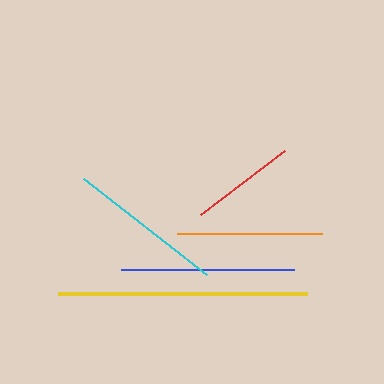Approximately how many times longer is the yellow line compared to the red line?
The yellow line is approximately 2.4 times the length of the red line.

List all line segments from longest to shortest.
From longest to shortest: yellow, blue, cyan, orange, red.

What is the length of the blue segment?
The blue segment is approximately 173 pixels long.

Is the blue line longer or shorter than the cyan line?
The blue line is longer than the cyan line.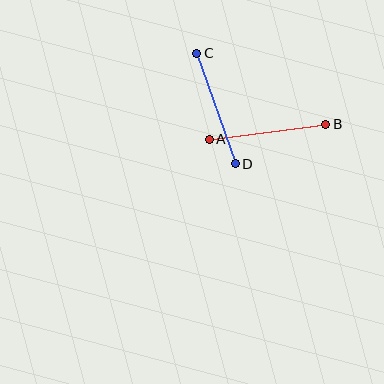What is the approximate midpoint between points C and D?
The midpoint is at approximately (216, 109) pixels.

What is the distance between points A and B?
The distance is approximately 118 pixels.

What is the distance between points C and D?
The distance is approximately 117 pixels.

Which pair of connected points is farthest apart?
Points A and B are farthest apart.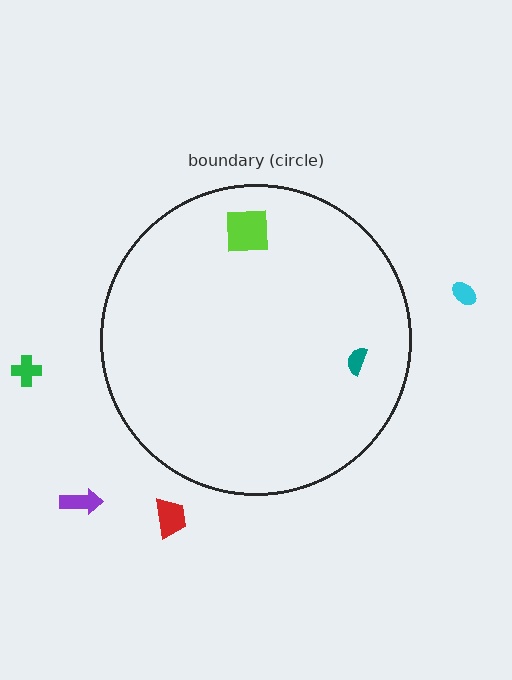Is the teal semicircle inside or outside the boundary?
Inside.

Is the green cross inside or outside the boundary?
Outside.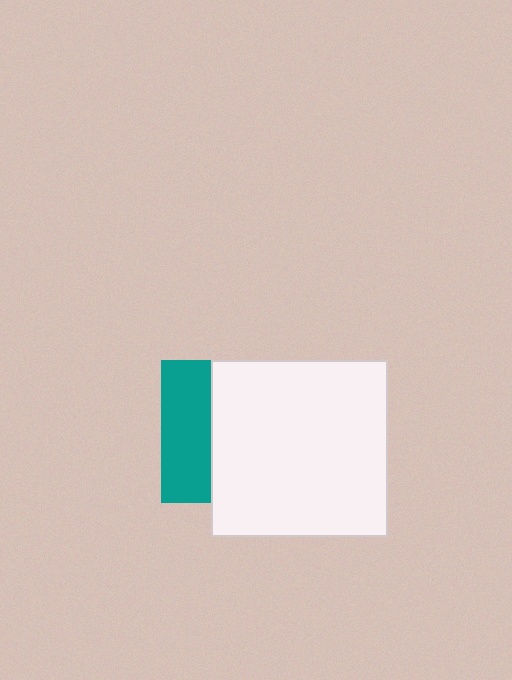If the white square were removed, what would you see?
You would see the complete teal square.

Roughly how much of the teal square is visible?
A small part of it is visible (roughly 35%).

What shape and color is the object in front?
The object in front is a white square.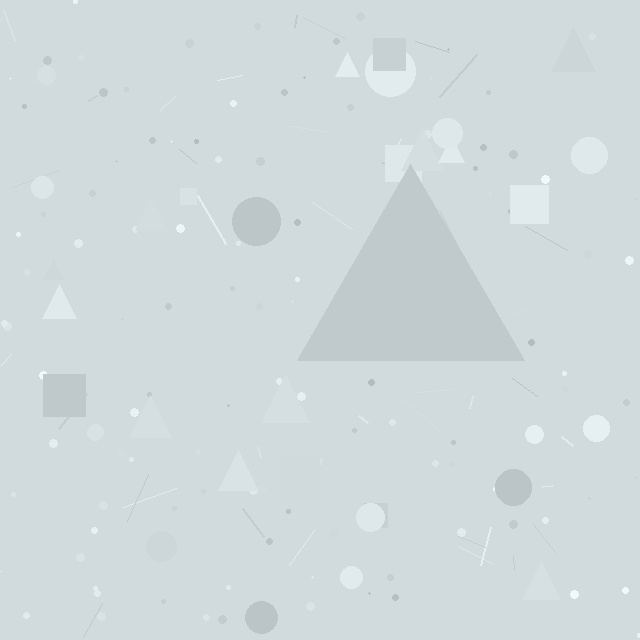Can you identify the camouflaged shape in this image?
The camouflaged shape is a triangle.